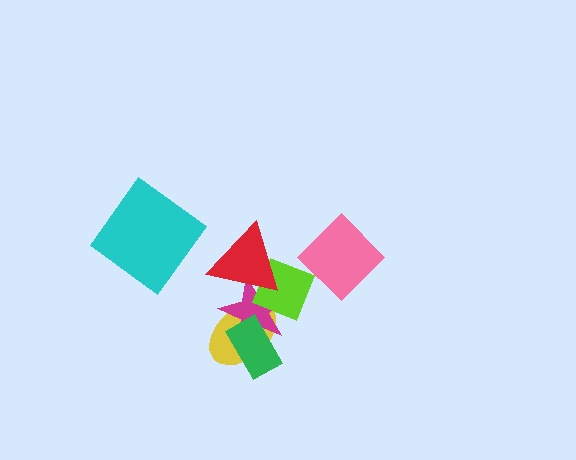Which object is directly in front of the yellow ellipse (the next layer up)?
The magenta star is directly in front of the yellow ellipse.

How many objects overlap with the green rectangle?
2 objects overlap with the green rectangle.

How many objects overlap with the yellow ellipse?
4 objects overlap with the yellow ellipse.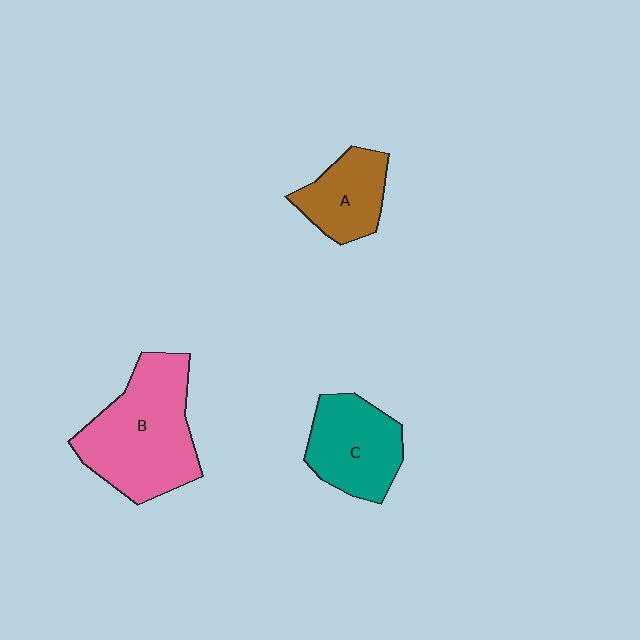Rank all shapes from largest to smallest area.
From largest to smallest: B (pink), C (teal), A (brown).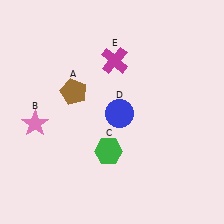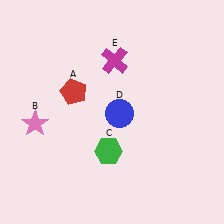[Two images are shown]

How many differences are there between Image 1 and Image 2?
There is 1 difference between the two images.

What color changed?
The pentagon (A) changed from brown in Image 1 to red in Image 2.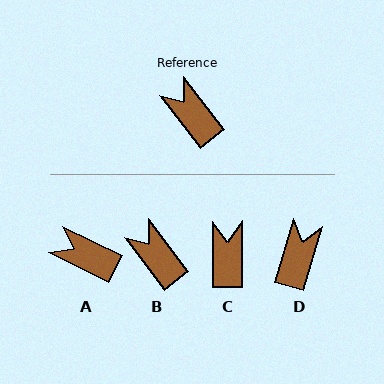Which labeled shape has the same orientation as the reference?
B.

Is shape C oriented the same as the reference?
No, it is off by about 37 degrees.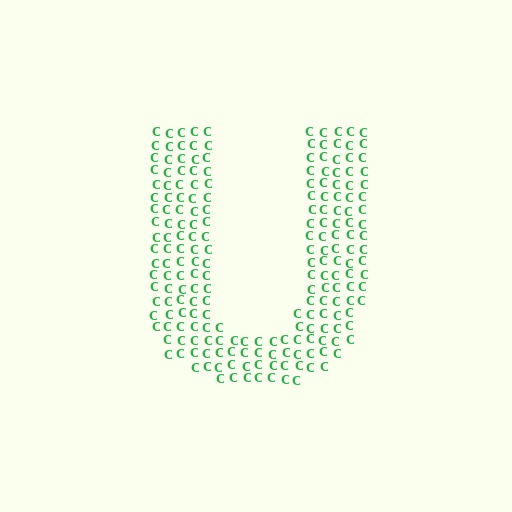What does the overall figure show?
The overall figure shows the letter U.